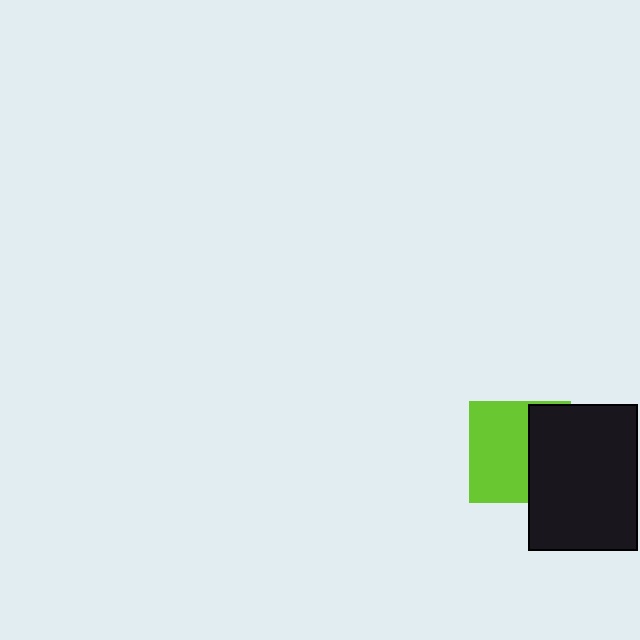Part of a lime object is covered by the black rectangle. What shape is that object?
It is a square.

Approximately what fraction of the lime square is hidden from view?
Roughly 42% of the lime square is hidden behind the black rectangle.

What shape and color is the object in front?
The object in front is a black rectangle.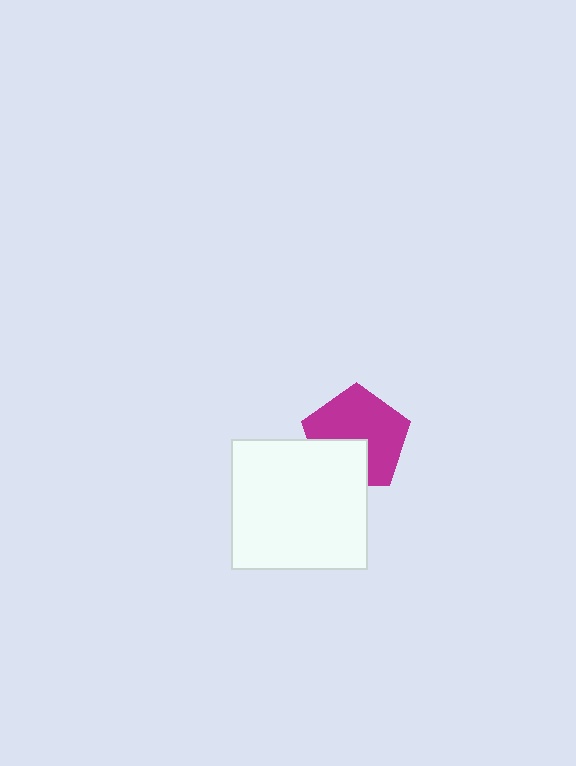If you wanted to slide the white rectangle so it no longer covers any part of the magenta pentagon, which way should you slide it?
Slide it down — that is the most direct way to separate the two shapes.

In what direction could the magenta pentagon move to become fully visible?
The magenta pentagon could move up. That would shift it out from behind the white rectangle entirely.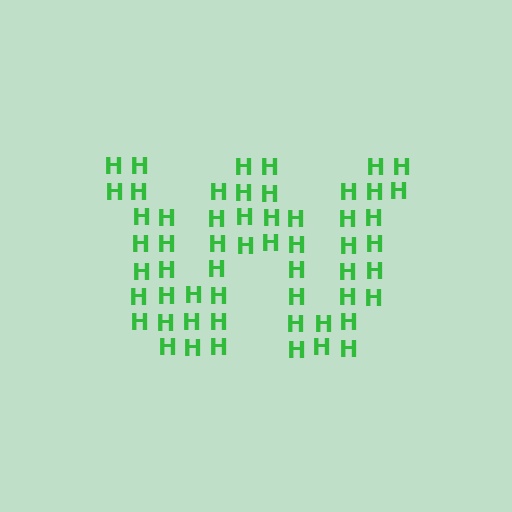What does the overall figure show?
The overall figure shows the letter W.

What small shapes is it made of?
It is made of small letter H's.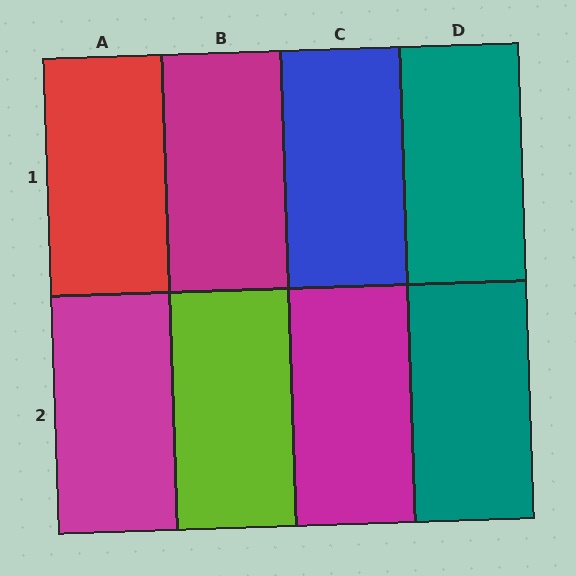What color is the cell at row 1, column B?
Magenta.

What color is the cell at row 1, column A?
Red.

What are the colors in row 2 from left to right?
Magenta, lime, magenta, teal.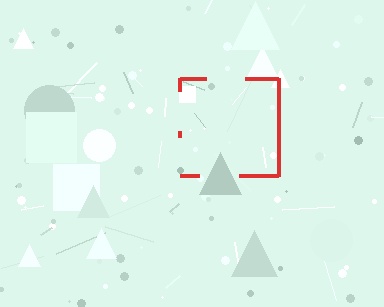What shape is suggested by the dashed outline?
The dashed outline suggests a square.